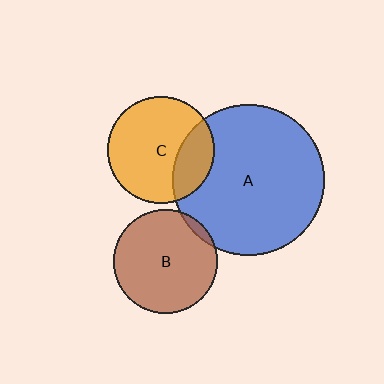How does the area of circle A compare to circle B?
Approximately 2.1 times.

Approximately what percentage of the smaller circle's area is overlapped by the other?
Approximately 5%.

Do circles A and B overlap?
Yes.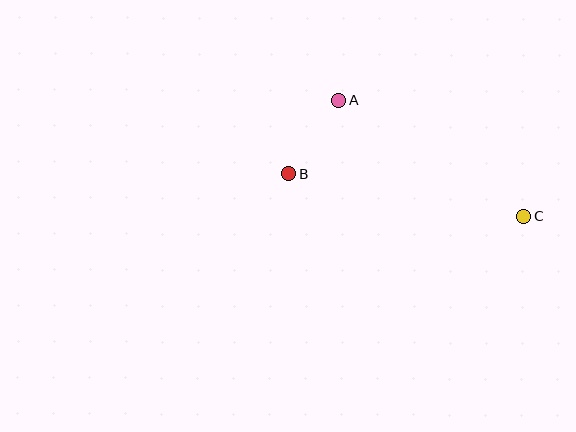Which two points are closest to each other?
Points A and B are closest to each other.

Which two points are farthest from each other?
Points B and C are farthest from each other.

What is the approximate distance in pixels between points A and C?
The distance between A and C is approximately 218 pixels.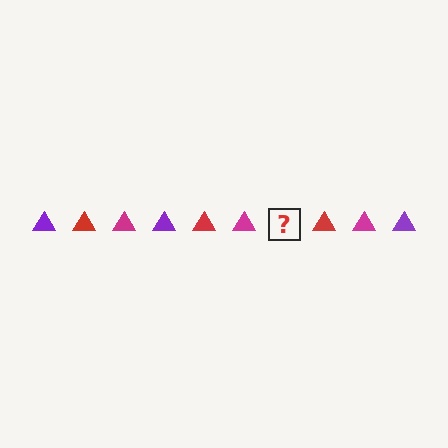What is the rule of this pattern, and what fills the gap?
The rule is that the pattern cycles through purple, red, magenta triangles. The gap should be filled with a purple triangle.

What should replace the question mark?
The question mark should be replaced with a purple triangle.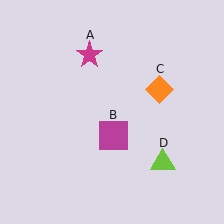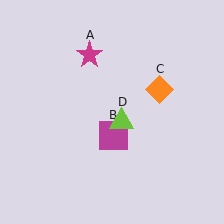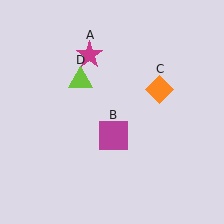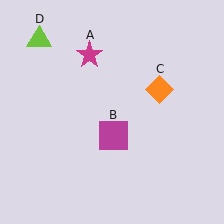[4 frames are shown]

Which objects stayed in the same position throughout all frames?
Magenta star (object A) and magenta square (object B) and orange diamond (object C) remained stationary.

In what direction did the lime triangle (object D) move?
The lime triangle (object D) moved up and to the left.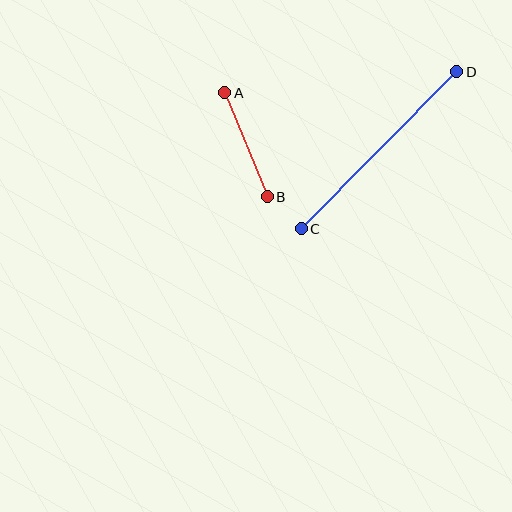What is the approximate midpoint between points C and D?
The midpoint is at approximately (379, 150) pixels.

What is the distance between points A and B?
The distance is approximately 112 pixels.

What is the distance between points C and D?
The distance is approximately 221 pixels.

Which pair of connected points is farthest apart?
Points C and D are farthest apart.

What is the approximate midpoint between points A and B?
The midpoint is at approximately (246, 145) pixels.